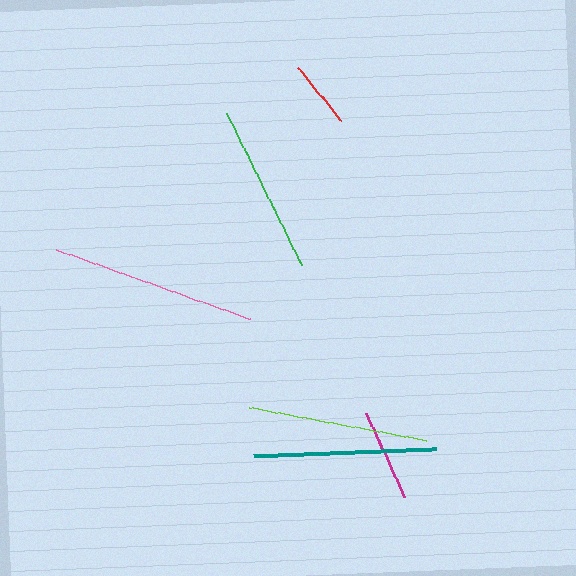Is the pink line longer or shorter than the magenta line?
The pink line is longer than the magenta line.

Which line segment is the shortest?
The red line is the shortest at approximately 68 pixels.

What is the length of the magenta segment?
The magenta segment is approximately 92 pixels long.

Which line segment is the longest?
The pink line is the longest at approximately 206 pixels.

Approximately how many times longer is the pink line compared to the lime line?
The pink line is approximately 1.1 times the length of the lime line.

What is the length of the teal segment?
The teal segment is approximately 183 pixels long.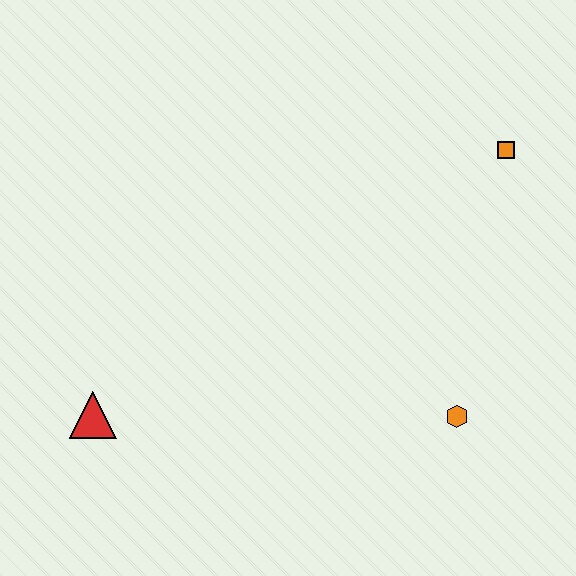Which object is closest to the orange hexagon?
The orange square is closest to the orange hexagon.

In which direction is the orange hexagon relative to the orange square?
The orange hexagon is below the orange square.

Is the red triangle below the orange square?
Yes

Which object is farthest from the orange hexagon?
The red triangle is farthest from the orange hexagon.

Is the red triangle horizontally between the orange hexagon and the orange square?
No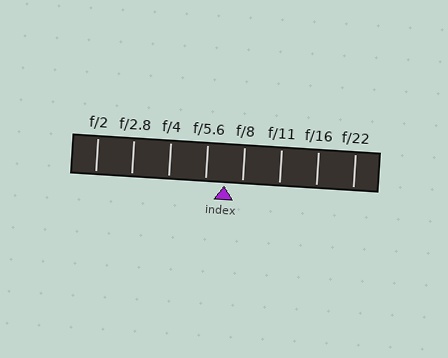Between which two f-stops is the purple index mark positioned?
The index mark is between f/5.6 and f/8.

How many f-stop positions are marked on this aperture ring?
There are 8 f-stop positions marked.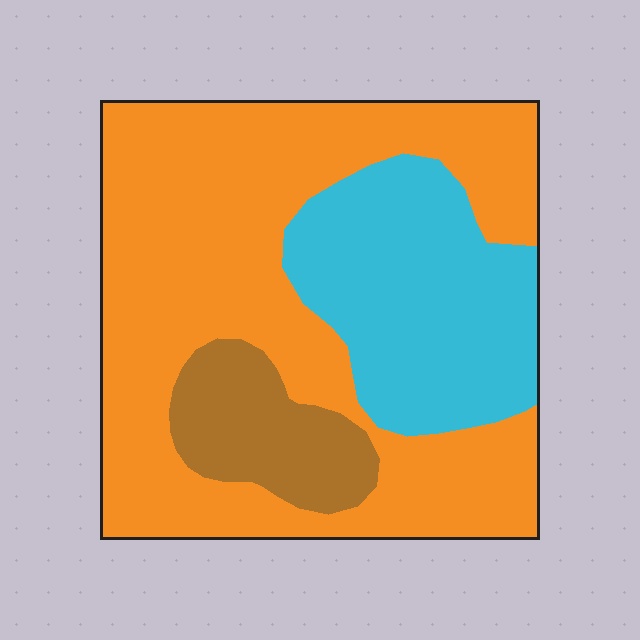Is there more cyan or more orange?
Orange.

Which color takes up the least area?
Brown, at roughly 10%.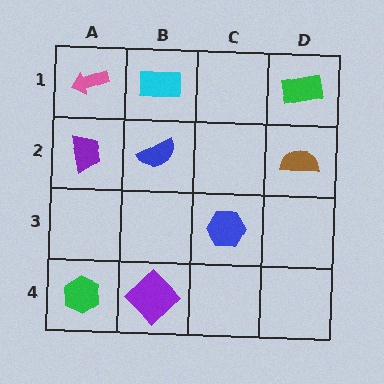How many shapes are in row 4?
2 shapes.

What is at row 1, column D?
A green rectangle.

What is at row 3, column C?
A blue hexagon.